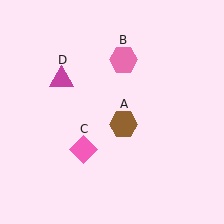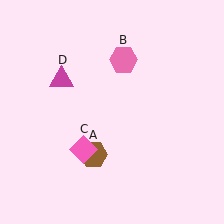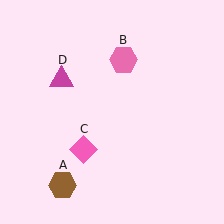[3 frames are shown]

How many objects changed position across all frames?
1 object changed position: brown hexagon (object A).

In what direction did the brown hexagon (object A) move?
The brown hexagon (object A) moved down and to the left.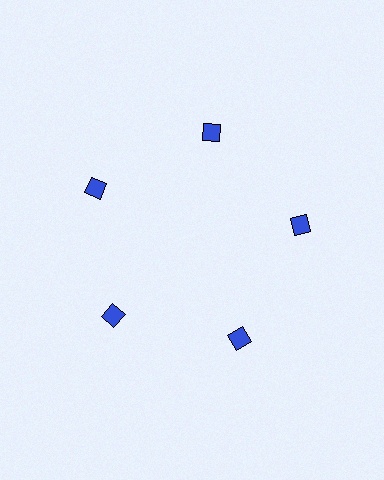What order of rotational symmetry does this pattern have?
This pattern has 5-fold rotational symmetry.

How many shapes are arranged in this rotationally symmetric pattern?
There are 5 shapes, arranged in 5 groups of 1.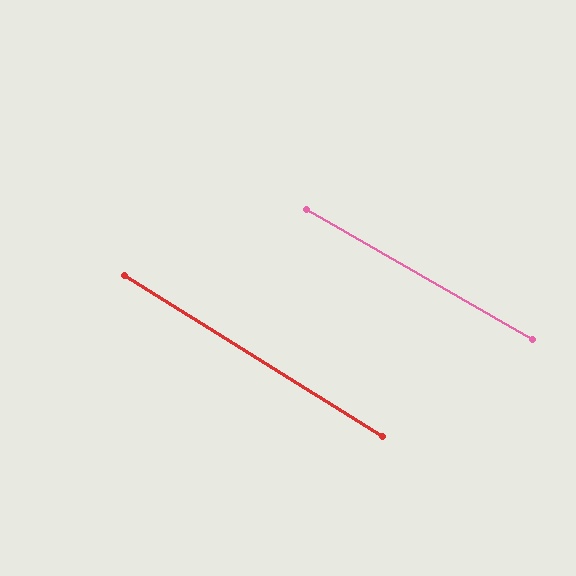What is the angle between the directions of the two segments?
Approximately 2 degrees.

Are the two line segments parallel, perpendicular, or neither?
Parallel — their directions differ by only 1.9°.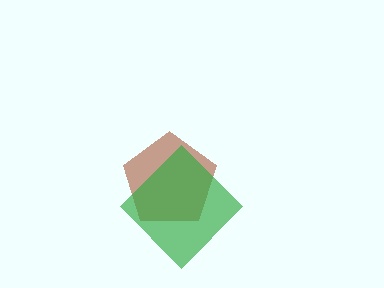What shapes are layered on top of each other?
The layered shapes are: a brown pentagon, a green diamond.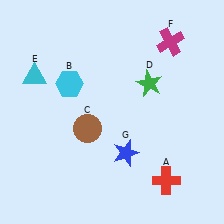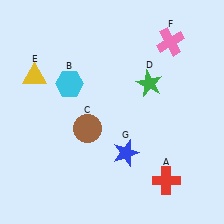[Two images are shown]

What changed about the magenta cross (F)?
In Image 1, F is magenta. In Image 2, it changed to pink.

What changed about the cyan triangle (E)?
In Image 1, E is cyan. In Image 2, it changed to yellow.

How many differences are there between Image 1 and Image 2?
There are 2 differences between the two images.